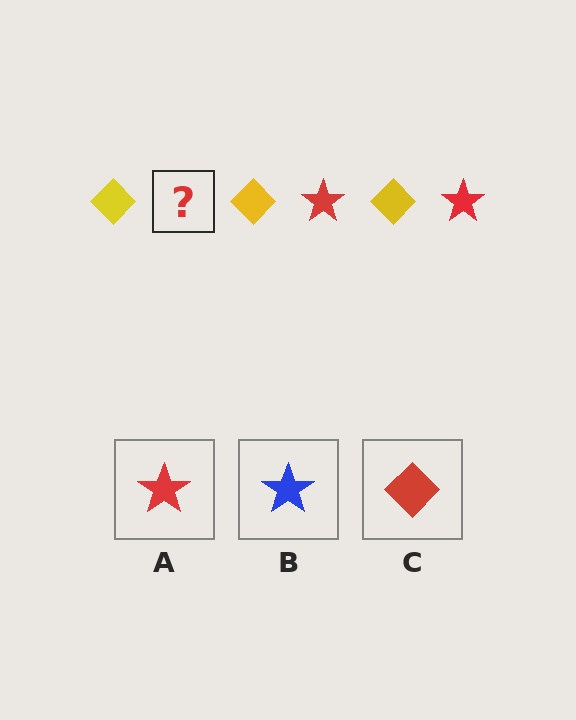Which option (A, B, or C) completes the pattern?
A.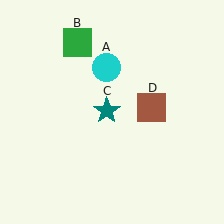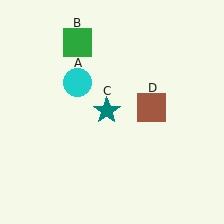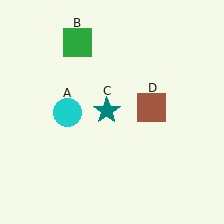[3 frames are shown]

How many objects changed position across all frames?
1 object changed position: cyan circle (object A).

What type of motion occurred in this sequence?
The cyan circle (object A) rotated counterclockwise around the center of the scene.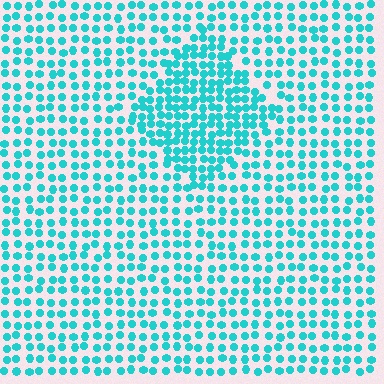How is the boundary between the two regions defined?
The boundary is defined by a change in element density (approximately 1.7x ratio). All elements are the same color, size, and shape.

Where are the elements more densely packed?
The elements are more densely packed inside the diamond boundary.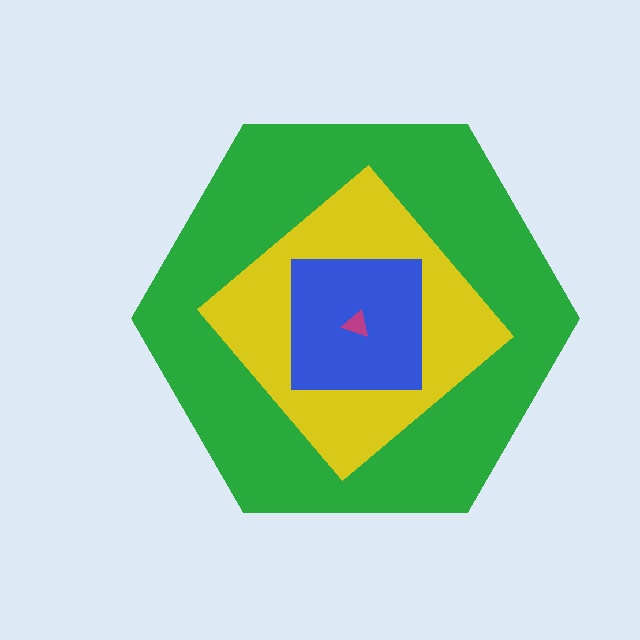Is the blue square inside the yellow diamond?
Yes.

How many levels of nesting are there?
4.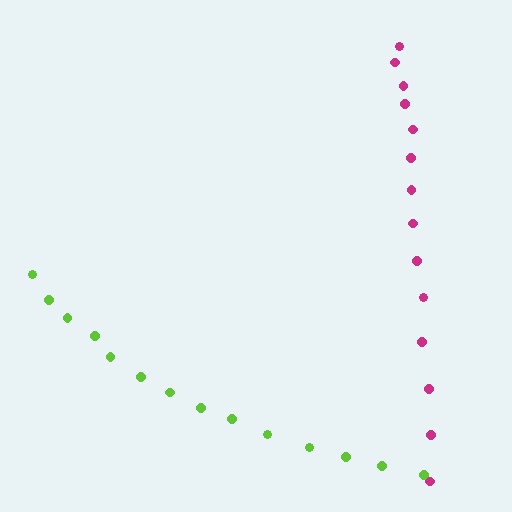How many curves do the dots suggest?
There are 2 distinct paths.